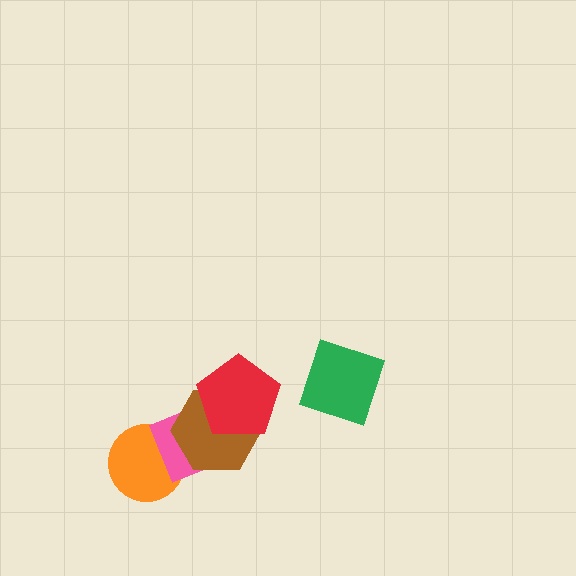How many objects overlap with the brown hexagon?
2 objects overlap with the brown hexagon.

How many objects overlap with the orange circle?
1 object overlaps with the orange circle.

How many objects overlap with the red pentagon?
1 object overlaps with the red pentagon.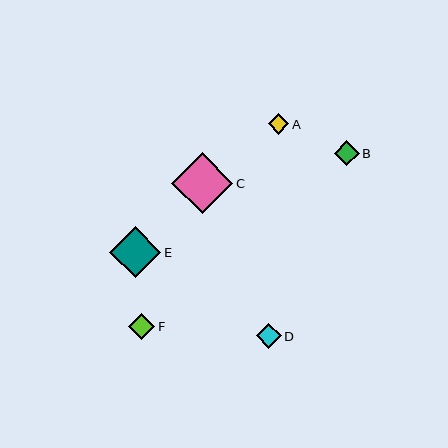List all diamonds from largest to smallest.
From largest to smallest: C, E, F, D, B, A.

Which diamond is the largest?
Diamond C is the largest with a size of approximately 61 pixels.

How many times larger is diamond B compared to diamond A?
Diamond B is approximately 1.2 times the size of diamond A.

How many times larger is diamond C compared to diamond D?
Diamond C is approximately 2.5 times the size of diamond D.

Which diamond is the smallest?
Diamond A is the smallest with a size of approximately 20 pixels.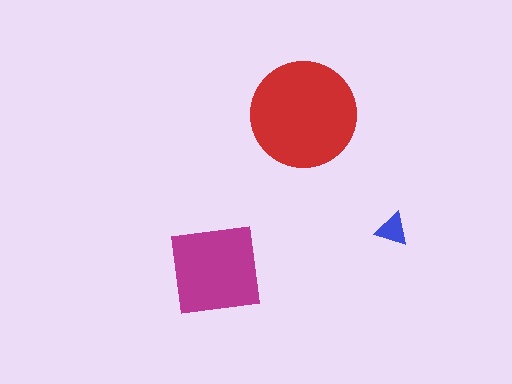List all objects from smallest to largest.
The blue triangle, the magenta square, the red circle.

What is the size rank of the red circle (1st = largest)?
1st.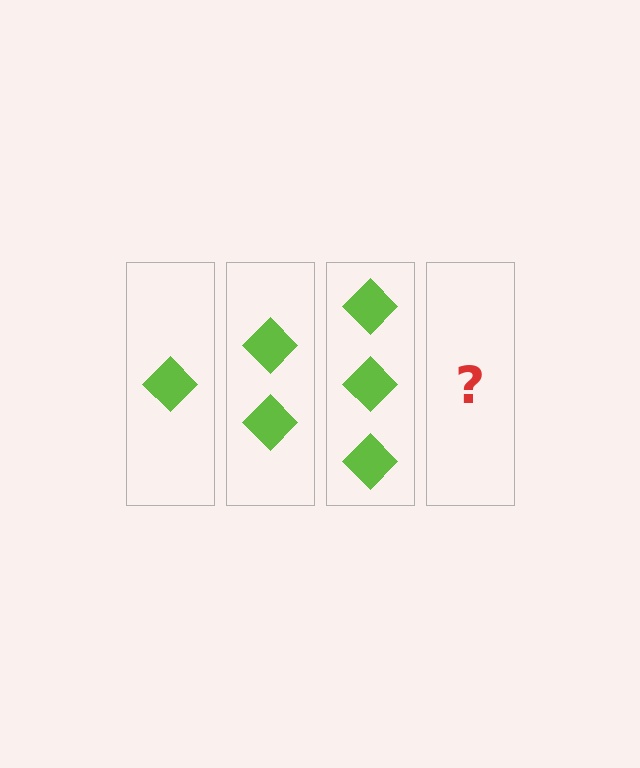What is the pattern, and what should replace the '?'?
The pattern is that each step adds one more diamond. The '?' should be 4 diamonds.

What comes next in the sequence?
The next element should be 4 diamonds.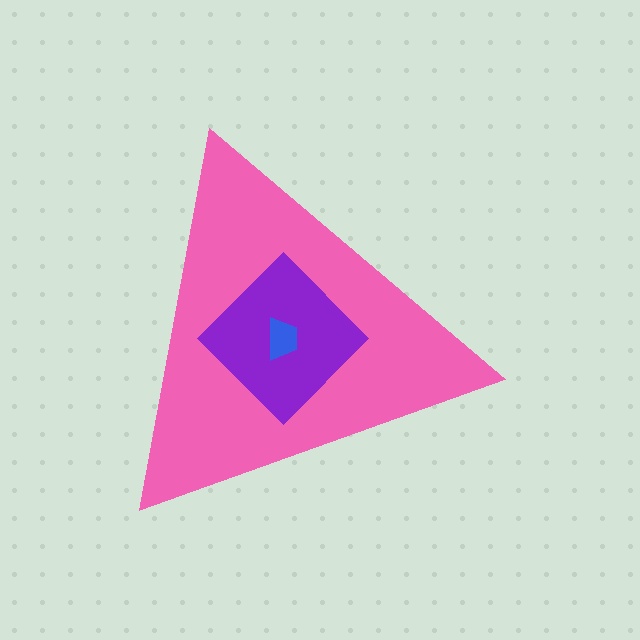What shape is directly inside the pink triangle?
The purple diamond.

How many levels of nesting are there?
3.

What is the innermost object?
The blue trapezoid.